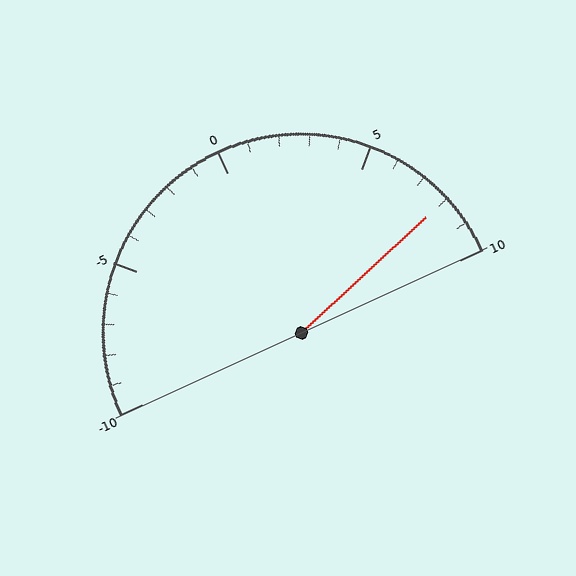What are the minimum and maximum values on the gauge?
The gauge ranges from -10 to 10.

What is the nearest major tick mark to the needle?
The nearest major tick mark is 10.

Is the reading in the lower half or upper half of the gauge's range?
The reading is in the upper half of the range (-10 to 10).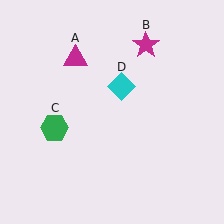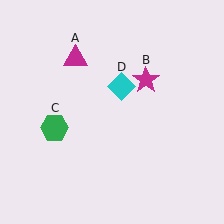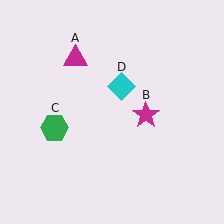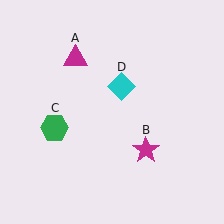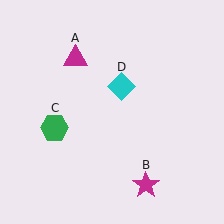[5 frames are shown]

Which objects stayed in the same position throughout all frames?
Magenta triangle (object A) and green hexagon (object C) and cyan diamond (object D) remained stationary.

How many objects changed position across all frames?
1 object changed position: magenta star (object B).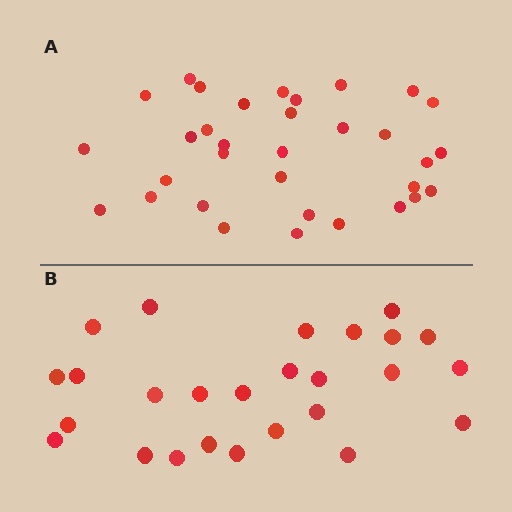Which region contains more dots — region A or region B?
Region A (the top region) has more dots.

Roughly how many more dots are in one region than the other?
Region A has roughly 8 or so more dots than region B.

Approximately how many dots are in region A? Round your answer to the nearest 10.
About 30 dots. (The exact count is 33, which rounds to 30.)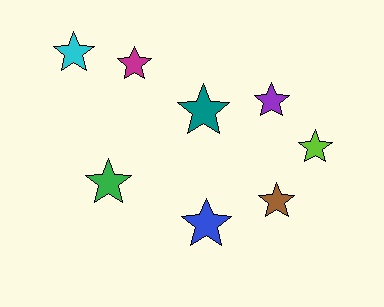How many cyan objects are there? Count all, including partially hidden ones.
There is 1 cyan object.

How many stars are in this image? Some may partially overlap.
There are 8 stars.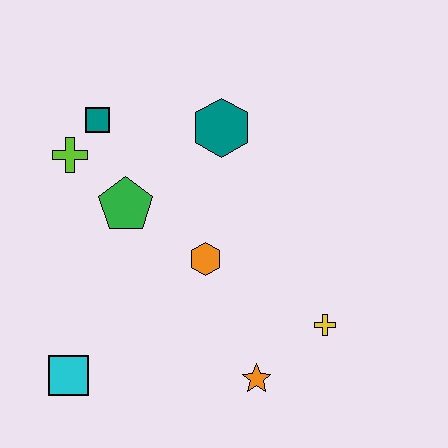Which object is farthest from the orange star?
The teal square is farthest from the orange star.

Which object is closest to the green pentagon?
The lime cross is closest to the green pentagon.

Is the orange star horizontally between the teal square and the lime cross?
No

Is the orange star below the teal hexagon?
Yes